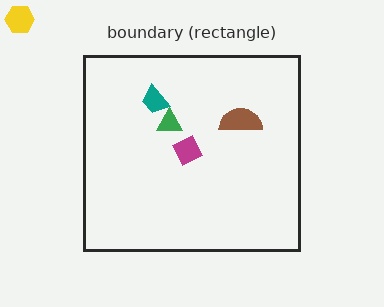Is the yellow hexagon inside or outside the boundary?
Outside.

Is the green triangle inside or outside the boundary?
Inside.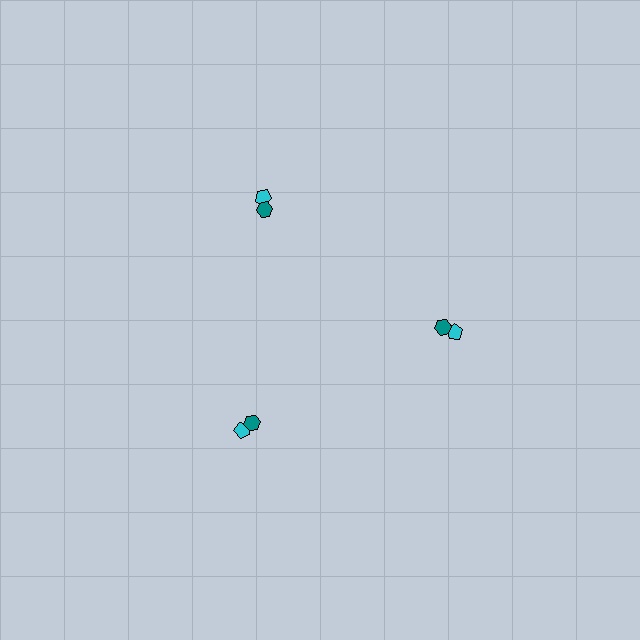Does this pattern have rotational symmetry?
Yes, this pattern has 3-fold rotational symmetry. It looks the same after rotating 120 degrees around the center.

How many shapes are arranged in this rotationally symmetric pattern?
There are 6 shapes, arranged in 3 groups of 2.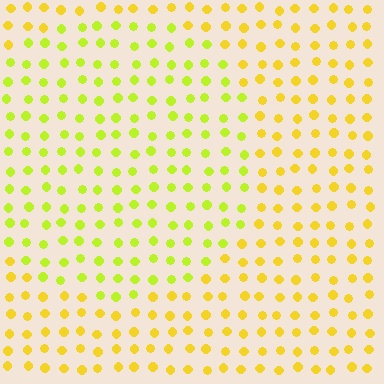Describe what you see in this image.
The image is filled with small yellow elements in a uniform arrangement. A circle-shaped region is visible where the elements are tinted to a slightly different hue, forming a subtle color boundary.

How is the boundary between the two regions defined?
The boundary is defined purely by a slight shift in hue (about 27 degrees). Spacing, size, and orientation are identical on both sides.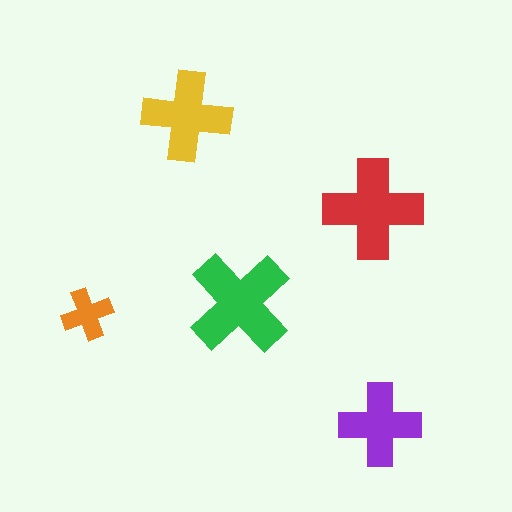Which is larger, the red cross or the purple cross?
The red one.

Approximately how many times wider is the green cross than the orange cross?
About 2 times wider.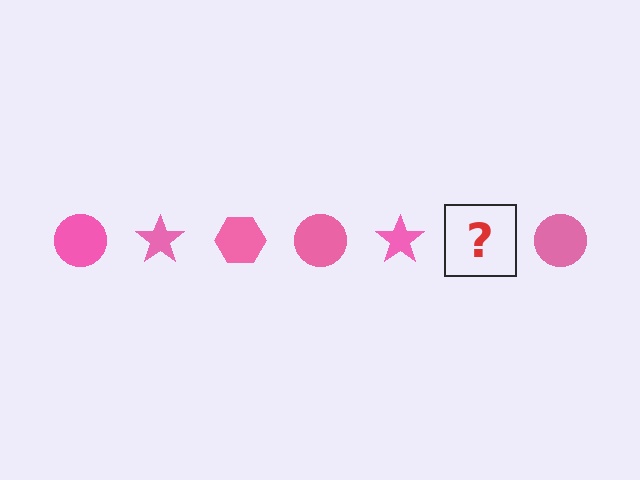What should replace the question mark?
The question mark should be replaced with a pink hexagon.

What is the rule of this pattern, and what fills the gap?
The rule is that the pattern cycles through circle, star, hexagon shapes in pink. The gap should be filled with a pink hexagon.